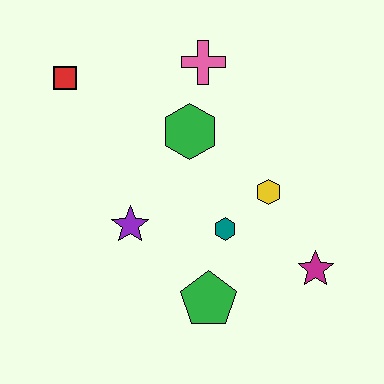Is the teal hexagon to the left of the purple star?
No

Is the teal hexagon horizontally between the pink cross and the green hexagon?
No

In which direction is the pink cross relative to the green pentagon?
The pink cross is above the green pentagon.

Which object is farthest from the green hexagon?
The magenta star is farthest from the green hexagon.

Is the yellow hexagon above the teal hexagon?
Yes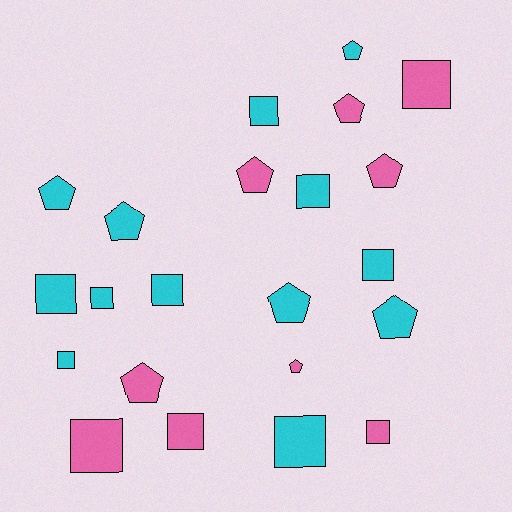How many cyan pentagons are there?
There are 5 cyan pentagons.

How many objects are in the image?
There are 22 objects.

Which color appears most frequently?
Cyan, with 13 objects.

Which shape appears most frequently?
Square, with 12 objects.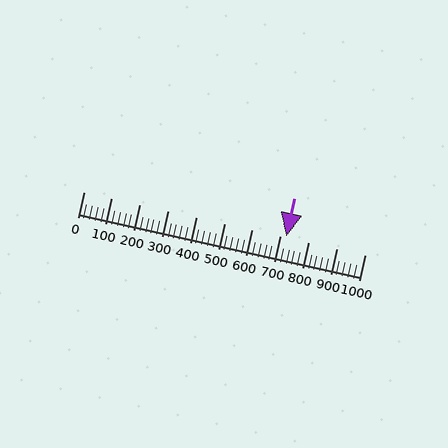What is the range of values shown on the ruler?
The ruler shows values from 0 to 1000.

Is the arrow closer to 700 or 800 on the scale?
The arrow is closer to 700.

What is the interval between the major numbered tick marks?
The major tick marks are spaced 100 units apart.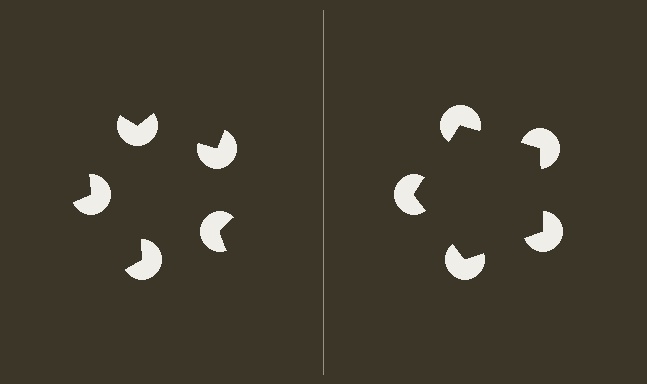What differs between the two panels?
The pac-man discs are positioned identically on both sides; only the wedge orientations differ. On the right they align to a pentagon; on the left they are misaligned.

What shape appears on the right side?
An illusory pentagon.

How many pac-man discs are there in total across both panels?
10 — 5 on each side.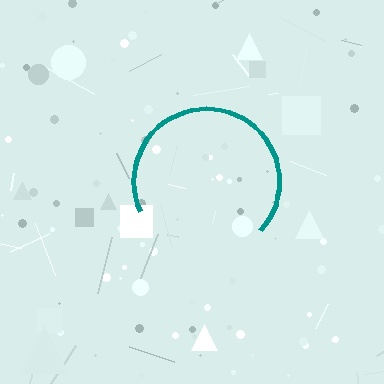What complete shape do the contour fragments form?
The contour fragments form a circle.